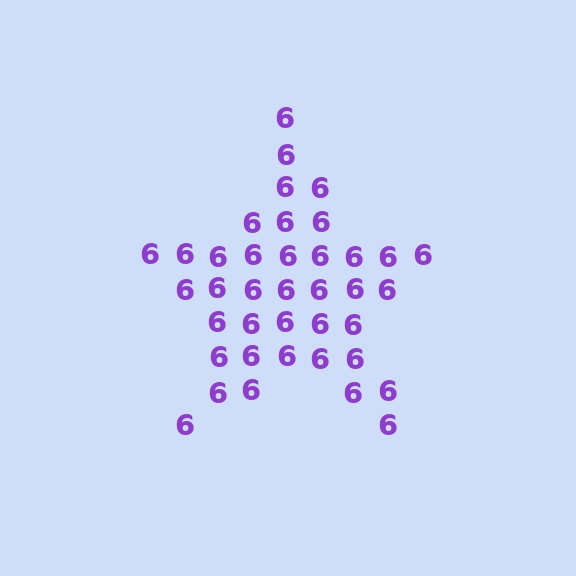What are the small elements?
The small elements are digit 6's.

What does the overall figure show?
The overall figure shows a star.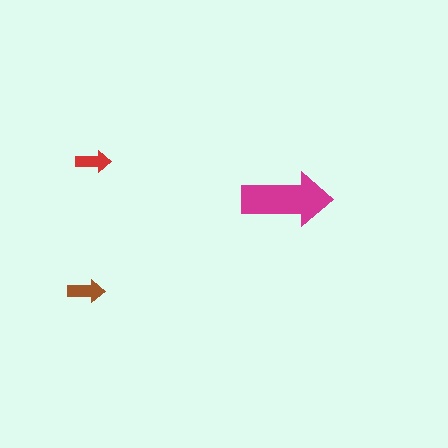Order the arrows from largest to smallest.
the magenta one, the brown one, the red one.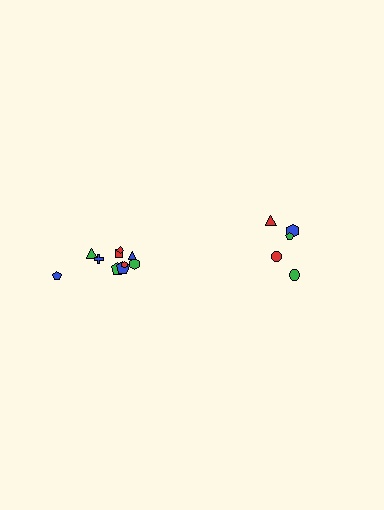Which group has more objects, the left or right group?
The left group.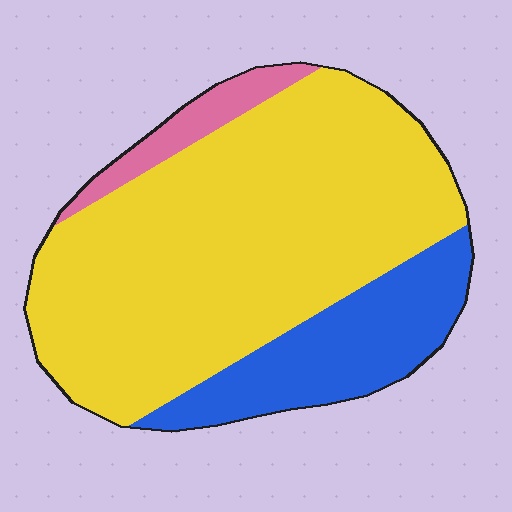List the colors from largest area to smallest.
From largest to smallest: yellow, blue, pink.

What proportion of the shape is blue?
Blue takes up about one fifth (1/5) of the shape.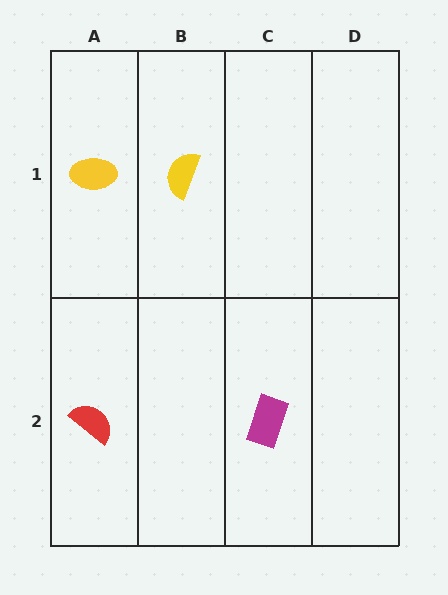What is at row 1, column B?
A yellow semicircle.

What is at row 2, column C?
A magenta rectangle.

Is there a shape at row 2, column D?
No, that cell is empty.